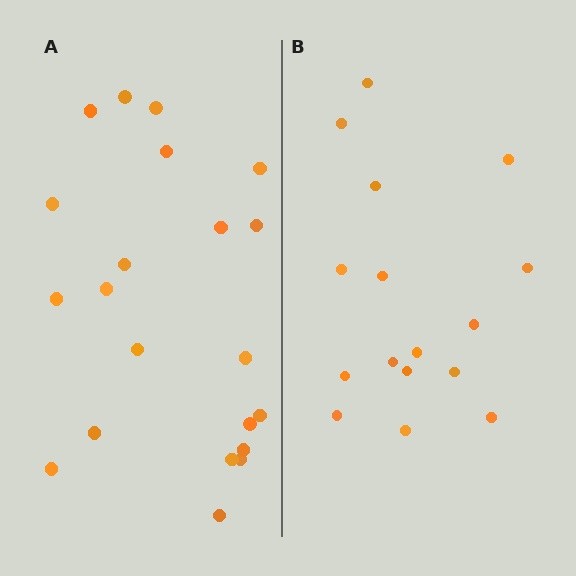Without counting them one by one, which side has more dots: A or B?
Region A (the left region) has more dots.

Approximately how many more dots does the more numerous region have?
Region A has about 5 more dots than region B.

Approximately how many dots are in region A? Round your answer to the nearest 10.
About 20 dots. (The exact count is 21, which rounds to 20.)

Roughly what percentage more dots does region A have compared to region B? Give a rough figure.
About 30% more.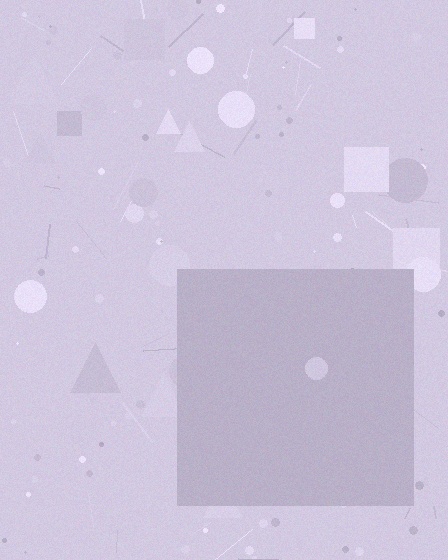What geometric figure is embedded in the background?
A square is embedded in the background.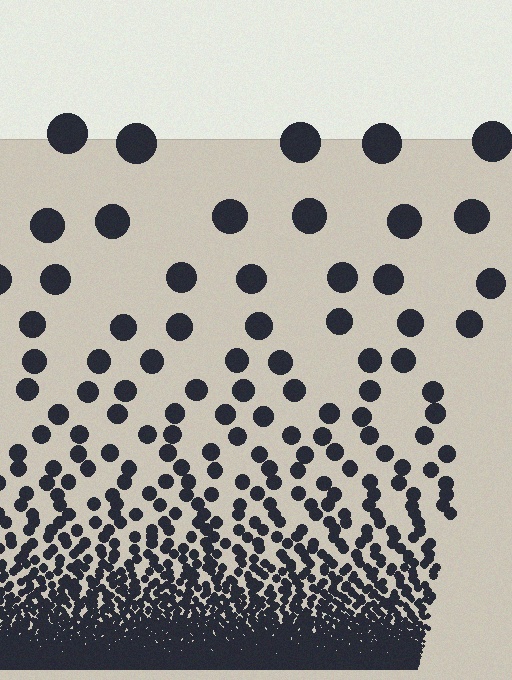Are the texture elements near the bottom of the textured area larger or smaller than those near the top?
Smaller. The gradient is inverted — elements near the bottom are smaller and denser.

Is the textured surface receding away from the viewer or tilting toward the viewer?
The surface appears to tilt toward the viewer. Texture elements get larger and sparser toward the top.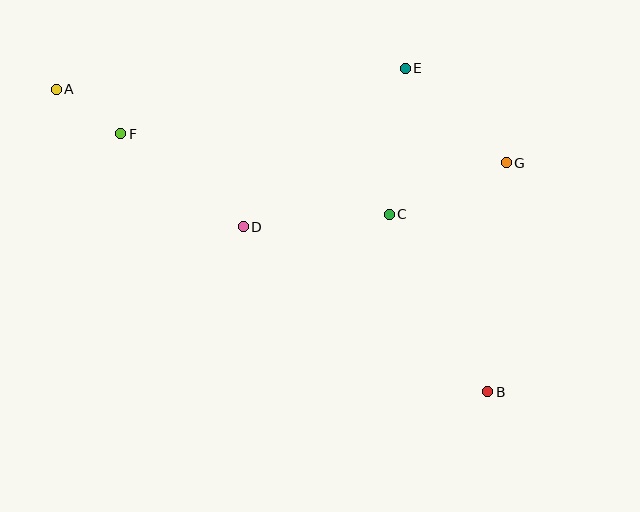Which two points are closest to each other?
Points A and F are closest to each other.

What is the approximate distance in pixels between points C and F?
The distance between C and F is approximately 280 pixels.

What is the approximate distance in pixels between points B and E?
The distance between B and E is approximately 334 pixels.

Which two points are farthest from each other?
Points A and B are farthest from each other.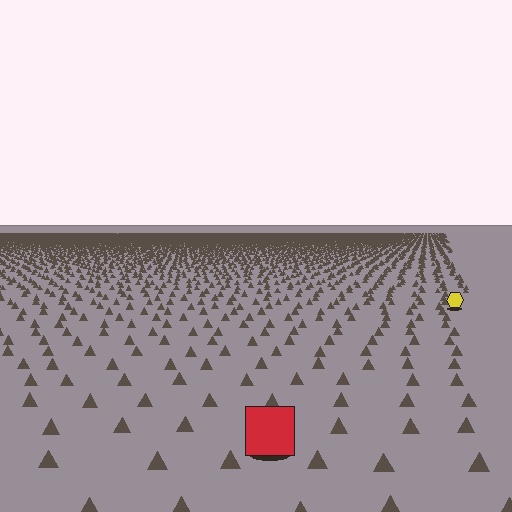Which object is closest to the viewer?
The red square is closest. The texture marks near it are larger and more spread out.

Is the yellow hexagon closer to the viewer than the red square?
No. The red square is closer — you can tell from the texture gradient: the ground texture is coarser near it.